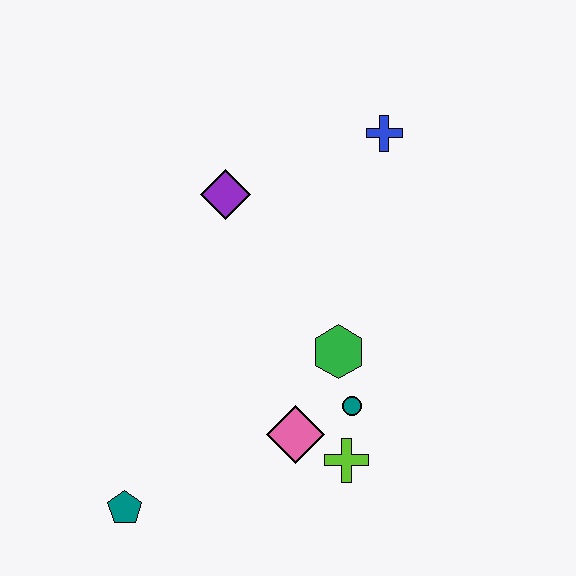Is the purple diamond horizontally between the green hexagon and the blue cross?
No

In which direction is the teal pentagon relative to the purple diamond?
The teal pentagon is below the purple diamond.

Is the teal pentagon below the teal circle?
Yes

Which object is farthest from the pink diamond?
The blue cross is farthest from the pink diamond.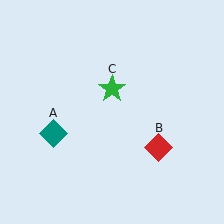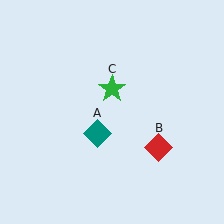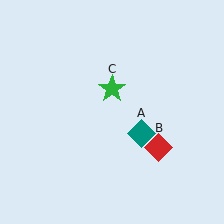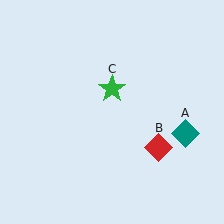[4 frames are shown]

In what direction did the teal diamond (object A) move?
The teal diamond (object A) moved right.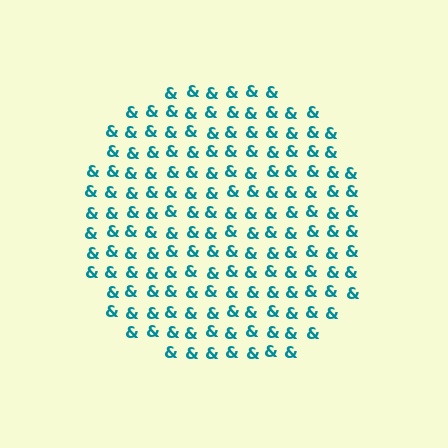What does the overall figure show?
The overall figure shows a circle.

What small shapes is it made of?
It is made of small ampersands.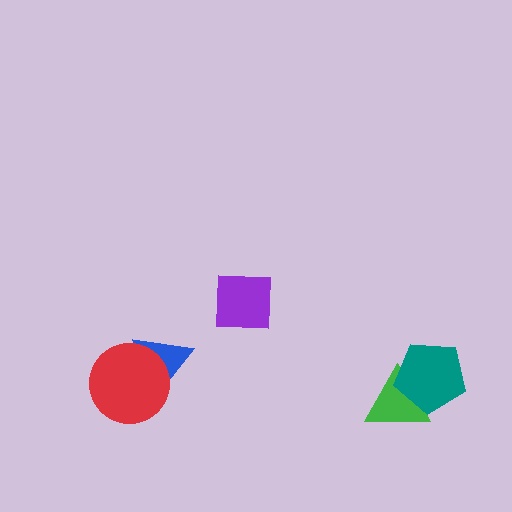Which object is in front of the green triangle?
The teal pentagon is in front of the green triangle.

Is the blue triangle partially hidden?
Yes, it is partially covered by another shape.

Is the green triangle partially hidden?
Yes, it is partially covered by another shape.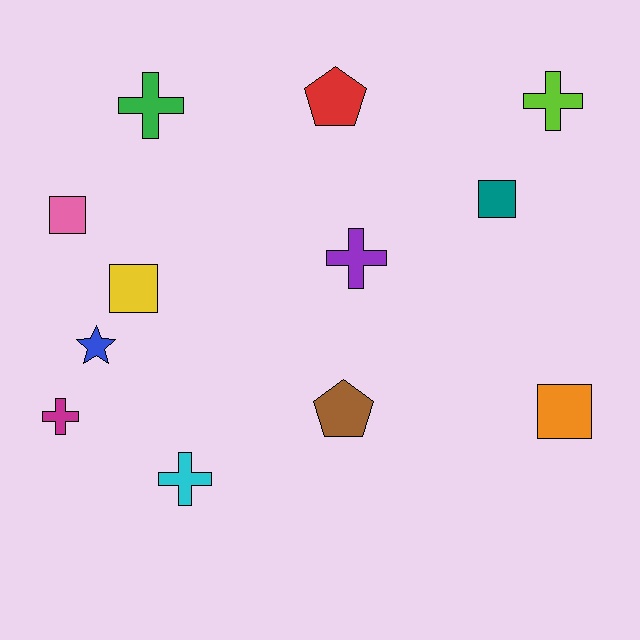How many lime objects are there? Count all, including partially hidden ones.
There is 1 lime object.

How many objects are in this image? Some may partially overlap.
There are 12 objects.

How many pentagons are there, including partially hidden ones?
There are 2 pentagons.